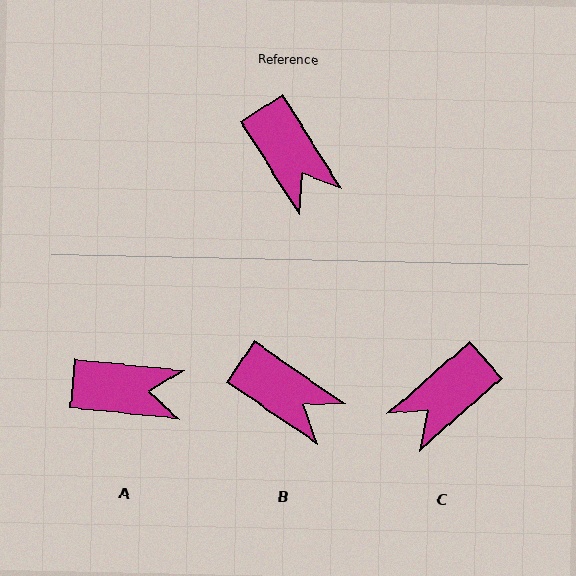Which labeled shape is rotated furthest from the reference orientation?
C, about 81 degrees away.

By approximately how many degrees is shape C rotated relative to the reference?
Approximately 81 degrees clockwise.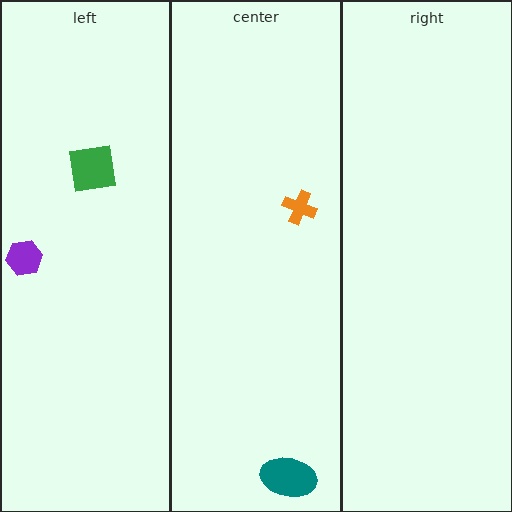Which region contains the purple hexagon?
The left region.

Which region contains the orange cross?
The center region.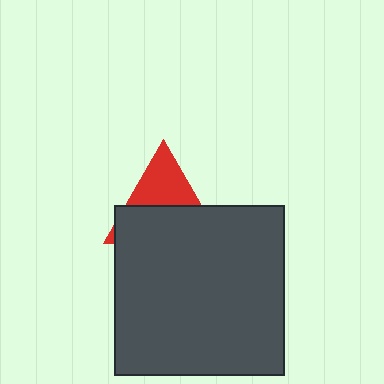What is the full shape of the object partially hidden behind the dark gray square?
The partially hidden object is a red triangle.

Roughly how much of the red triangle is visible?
A small part of it is visible (roughly 42%).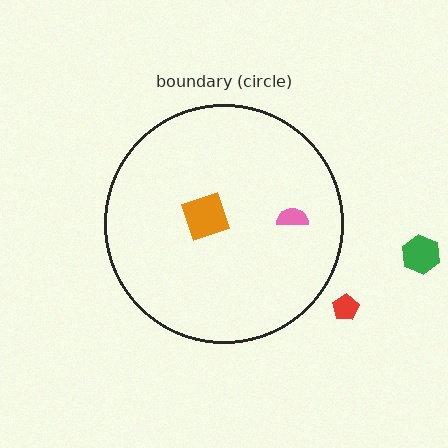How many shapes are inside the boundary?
2 inside, 2 outside.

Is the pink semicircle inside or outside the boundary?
Inside.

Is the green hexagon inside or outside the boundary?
Outside.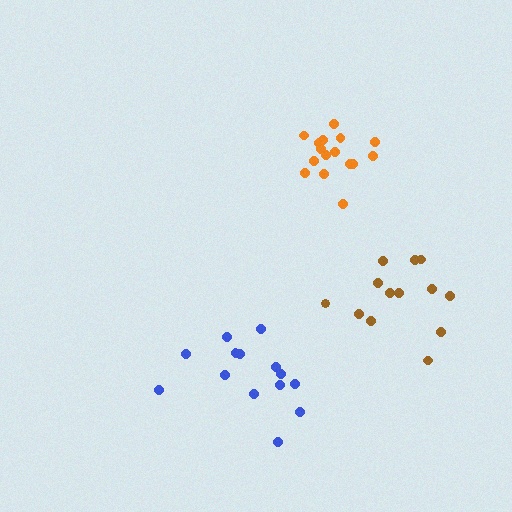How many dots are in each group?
Group 1: 14 dots, Group 2: 13 dots, Group 3: 16 dots (43 total).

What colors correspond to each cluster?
The clusters are colored: blue, brown, orange.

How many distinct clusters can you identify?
There are 3 distinct clusters.